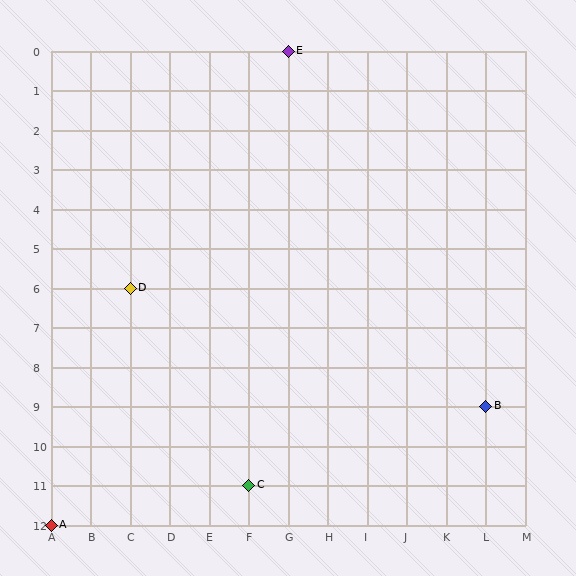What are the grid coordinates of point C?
Point C is at grid coordinates (F, 11).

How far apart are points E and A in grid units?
Points E and A are 6 columns and 12 rows apart (about 13.4 grid units diagonally).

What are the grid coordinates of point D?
Point D is at grid coordinates (C, 6).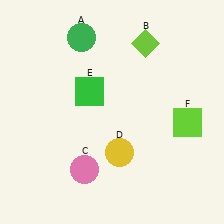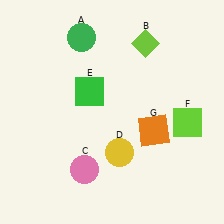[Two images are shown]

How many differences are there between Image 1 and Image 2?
There is 1 difference between the two images.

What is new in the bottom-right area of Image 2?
An orange square (G) was added in the bottom-right area of Image 2.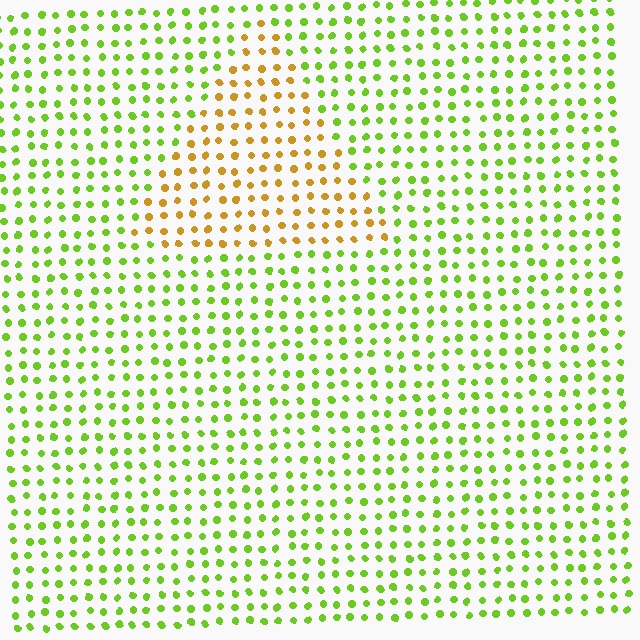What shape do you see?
I see a triangle.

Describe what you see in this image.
The image is filled with small lime elements in a uniform arrangement. A triangle-shaped region is visible where the elements are tinted to a slightly different hue, forming a subtle color boundary.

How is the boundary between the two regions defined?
The boundary is defined purely by a slight shift in hue (about 53 degrees). Spacing, size, and orientation are identical on both sides.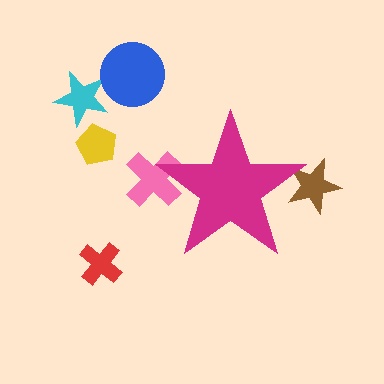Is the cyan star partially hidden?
No, the cyan star is fully visible.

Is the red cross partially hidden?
No, the red cross is fully visible.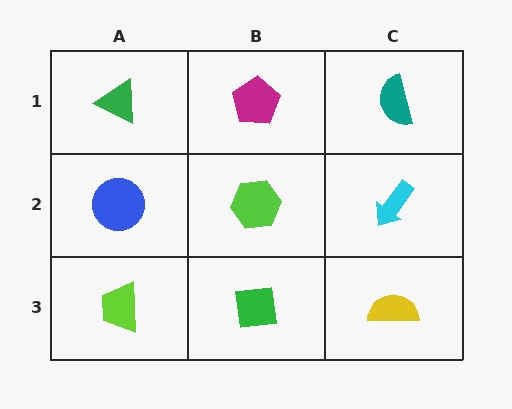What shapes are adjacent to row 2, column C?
A teal semicircle (row 1, column C), a yellow semicircle (row 3, column C), a lime hexagon (row 2, column B).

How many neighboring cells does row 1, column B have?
3.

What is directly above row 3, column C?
A cyan arrow.